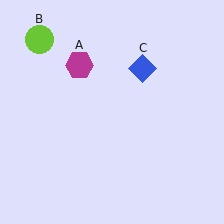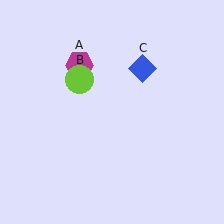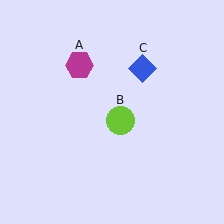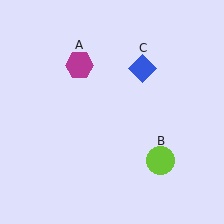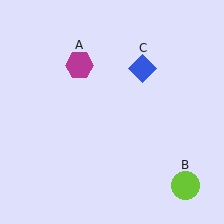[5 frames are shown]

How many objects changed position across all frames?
1 object changed position: lime circle (object B).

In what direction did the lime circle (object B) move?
The lime circle (object B) moved down and to the right.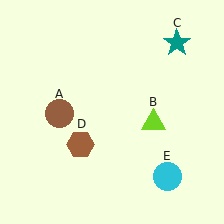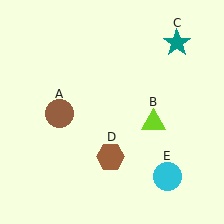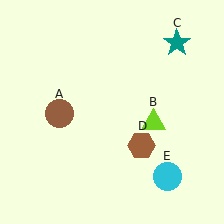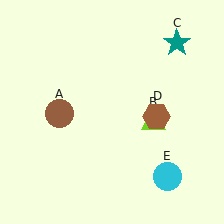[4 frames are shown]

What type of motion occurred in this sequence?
The brown hexagon (object D) rotated counterclockwise around the center of the scene.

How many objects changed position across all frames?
1 object changed position: brown hexagon (object D).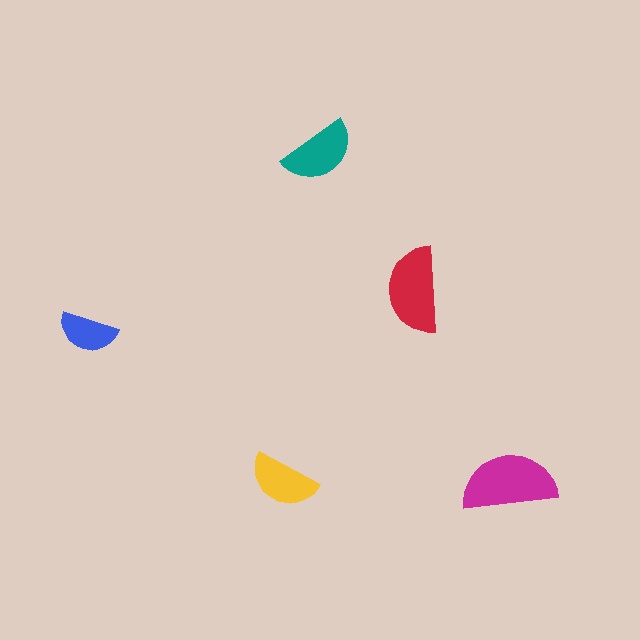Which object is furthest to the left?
The blue semicircle is leftmost.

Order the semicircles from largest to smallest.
the magenta one, the red one, the teal one, the yellow one, the blue one.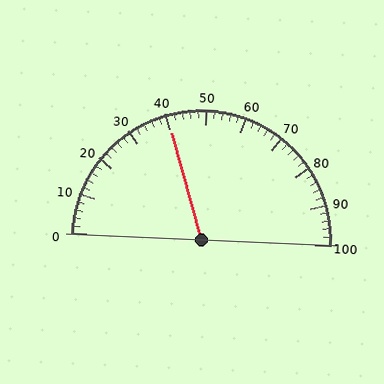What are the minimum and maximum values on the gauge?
The gauge ranges from 0 to 100.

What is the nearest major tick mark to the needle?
The nearest major tick mark is 40.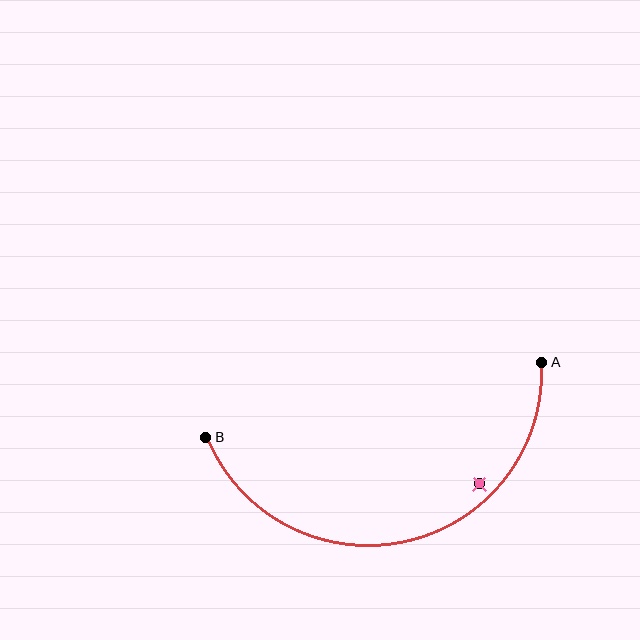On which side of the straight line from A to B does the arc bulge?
The arc bulges below the straight line connecting A and B.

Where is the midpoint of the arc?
The arc midpoint is the point on the curve farthest from the straight line joining A and B. It sits below that line.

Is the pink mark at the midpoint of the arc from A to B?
No — the pink mark does not lie on the arc at all. It sits slightly inside the curve.